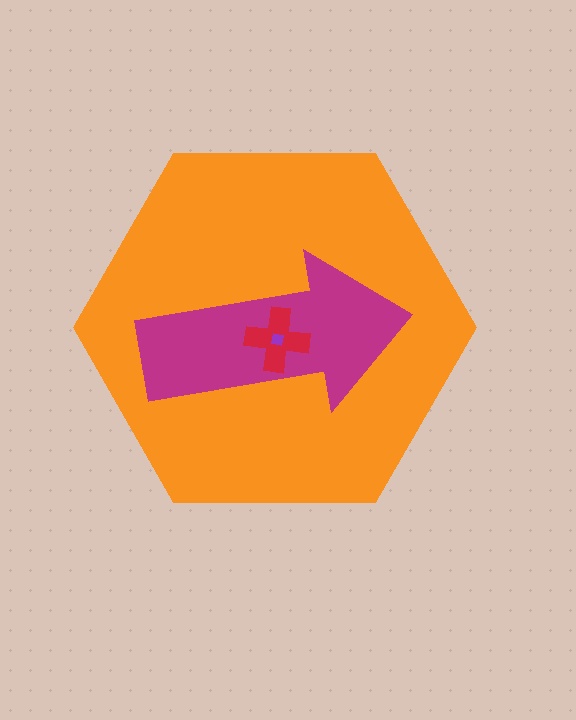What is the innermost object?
The purple square.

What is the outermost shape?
The orange hexagon.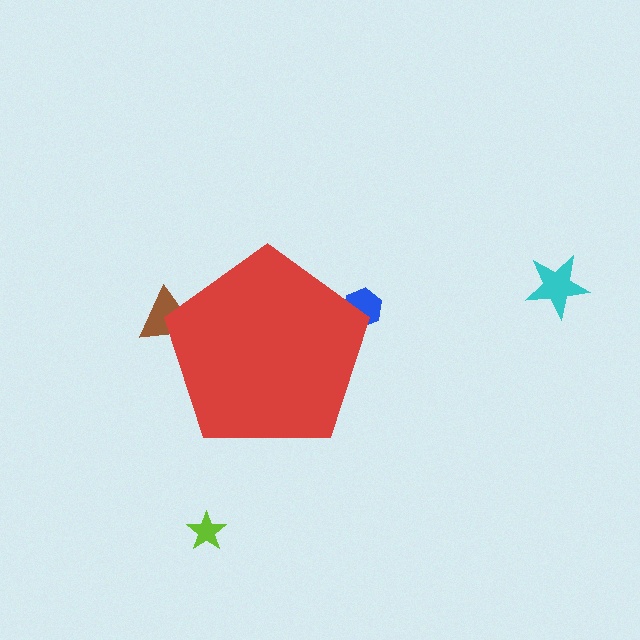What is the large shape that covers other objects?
A red pentagon.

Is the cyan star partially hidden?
No, the cyan star is fully visible.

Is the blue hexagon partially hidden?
Yes, the blue hexagon is partially hidden behind the red pentagon.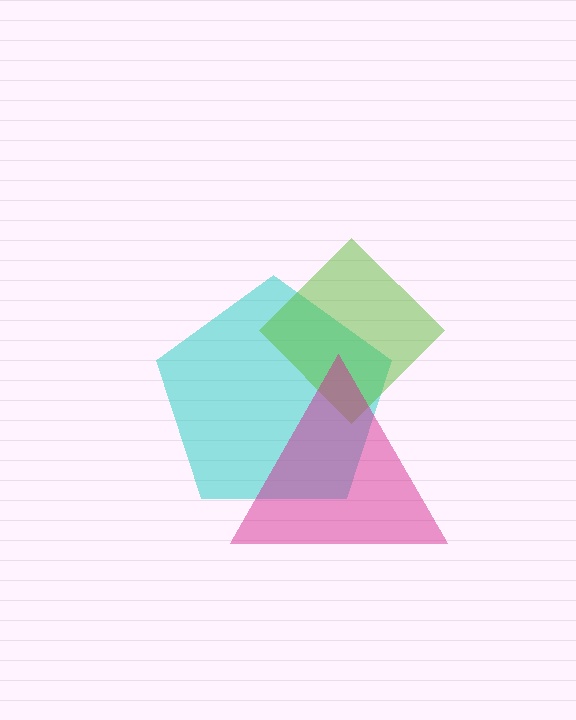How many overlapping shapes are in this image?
There are 3 overlapping shapes in the image.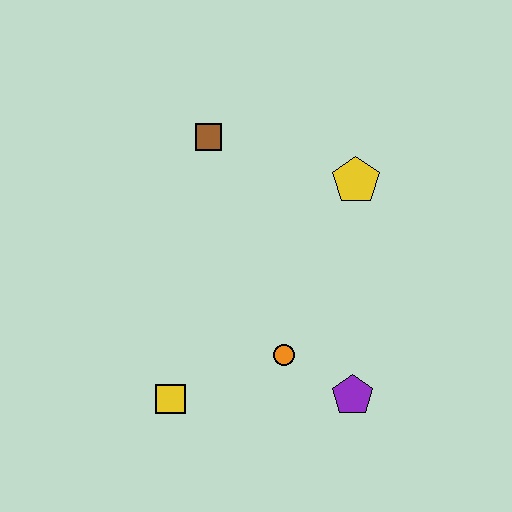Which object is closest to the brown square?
The yellow pentagon is closest to the brown square.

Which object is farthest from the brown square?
The purple pentagon is farthest from the brown square.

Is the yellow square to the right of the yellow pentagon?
No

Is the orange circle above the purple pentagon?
Yes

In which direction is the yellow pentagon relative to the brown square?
The yellow pentagon is to the right of the brown square.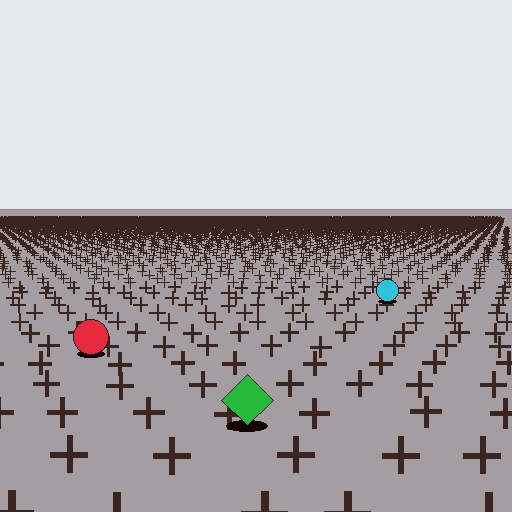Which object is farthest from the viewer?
The cyan circle is farthest from the viewer. It appears smaller and the ground texture around it is denser.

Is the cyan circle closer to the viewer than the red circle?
No. The red circle is closer — you can tell from the texture gradient: the ground texture is coarser near it.